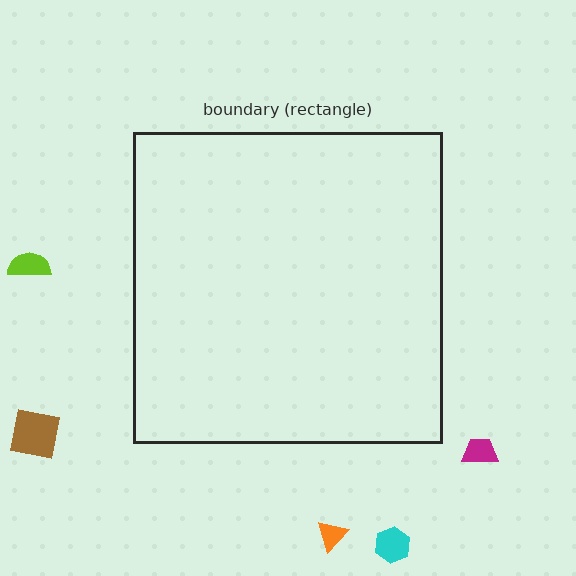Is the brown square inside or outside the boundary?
Outside.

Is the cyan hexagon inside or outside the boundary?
Outside.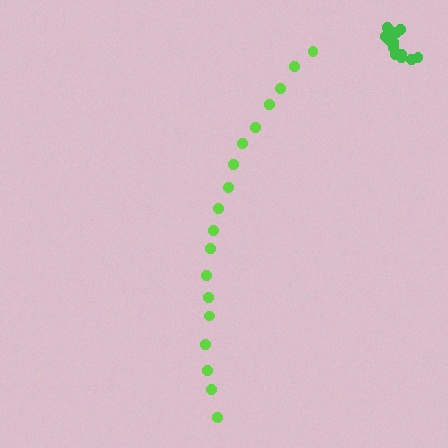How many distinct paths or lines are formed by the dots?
There are 2 distinct paths.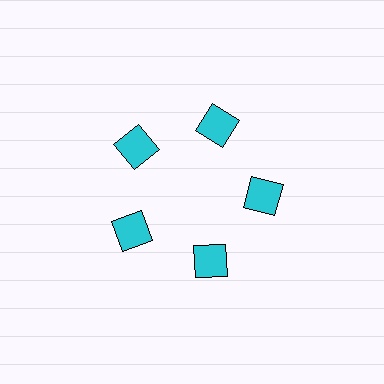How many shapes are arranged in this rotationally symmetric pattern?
There are 5 shapes, arranged in 5 groups of 1.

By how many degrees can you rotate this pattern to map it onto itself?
The pattern maps onto itself every 72 degrees of rotation.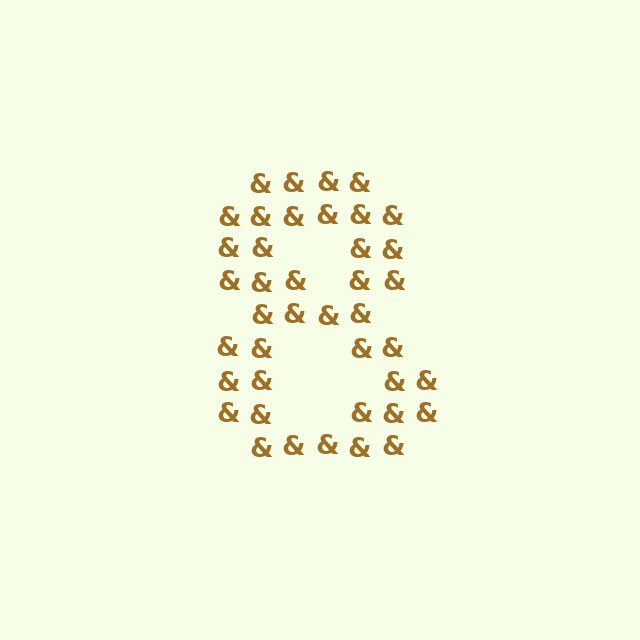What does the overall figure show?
The overall figure shows the digit 8.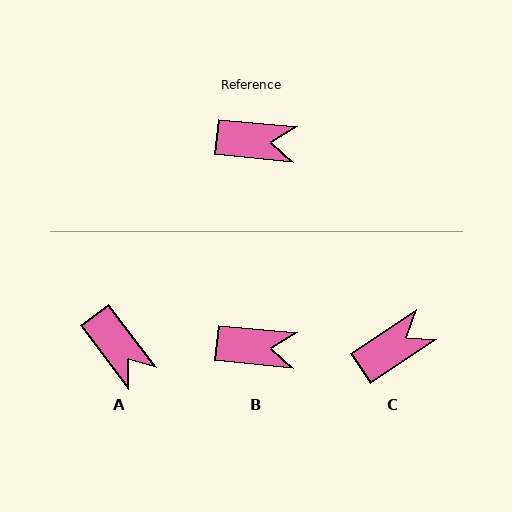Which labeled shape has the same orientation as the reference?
B.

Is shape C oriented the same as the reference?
No, it is off by about 39 degrees.